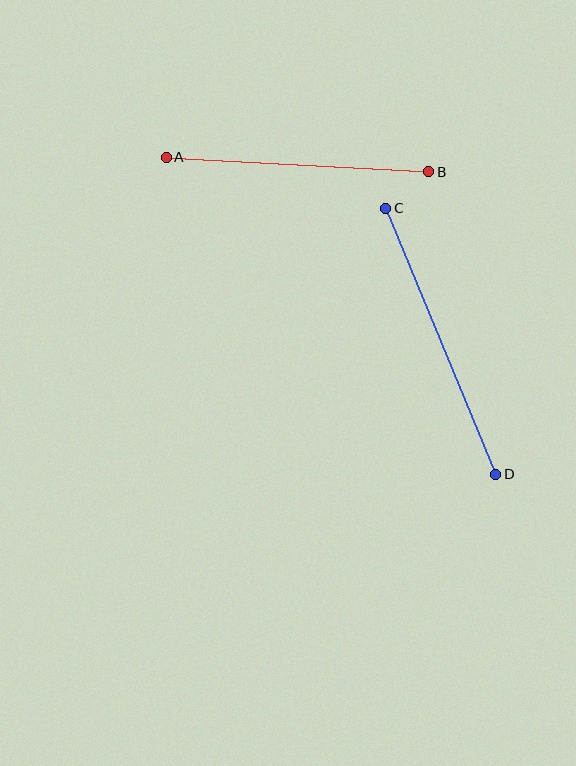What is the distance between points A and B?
The distance is approximately 263 pixels.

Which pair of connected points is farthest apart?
Points C and D are farthest apart.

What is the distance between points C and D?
The distance is approximately 288 pixels.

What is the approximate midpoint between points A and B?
The midpoint is at approximately (297, 165) pixels.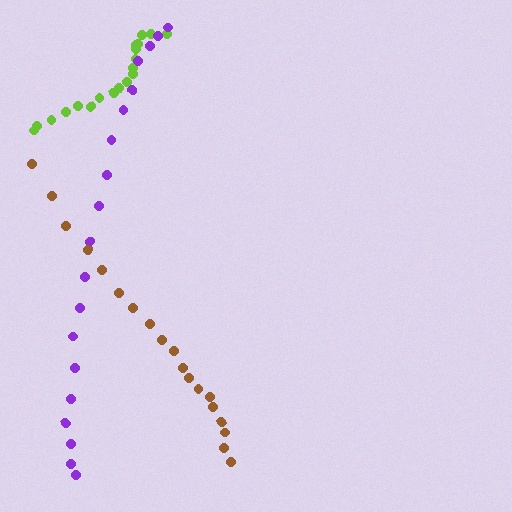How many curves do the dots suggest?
There are 3 distinct paths.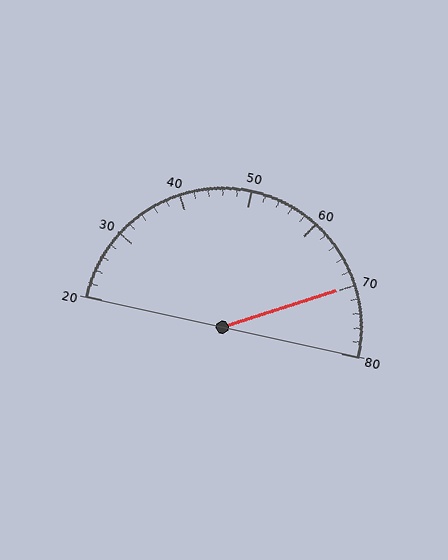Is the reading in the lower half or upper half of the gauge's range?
The reading is in the upper half of the range (20 to 80).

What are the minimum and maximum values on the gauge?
The gauge ranges from 20 to 80.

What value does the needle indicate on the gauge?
The needle indicates approximately 70.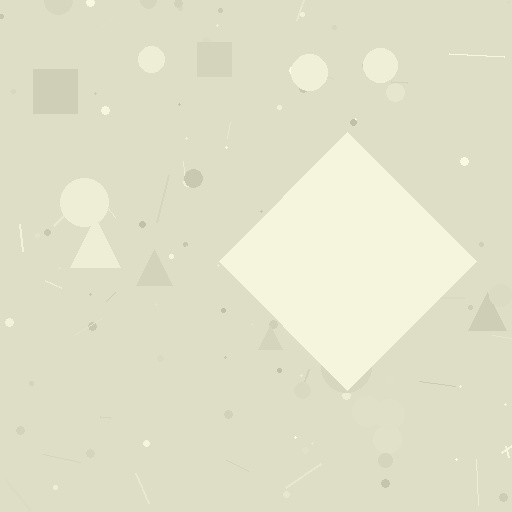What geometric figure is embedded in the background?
A diamond is embedded in the background.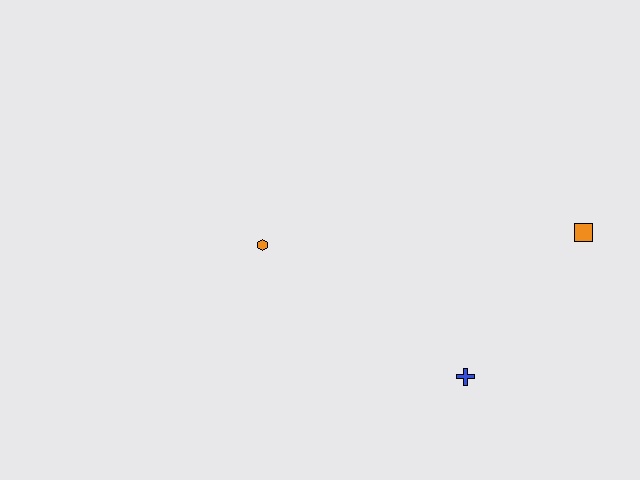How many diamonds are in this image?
There are no diamonds.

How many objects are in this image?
There are 3 objects.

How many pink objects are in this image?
There are no pink objects.